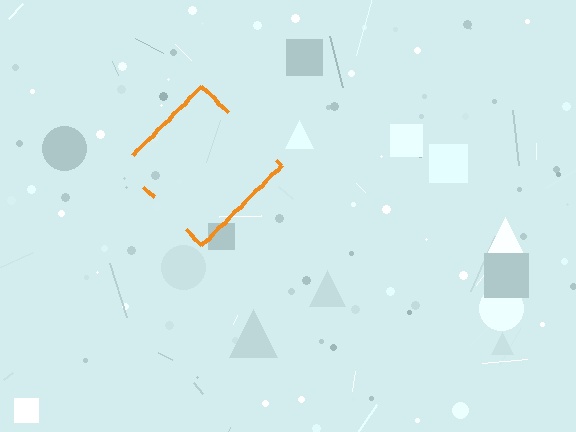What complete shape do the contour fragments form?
The contour fragments form a diamond.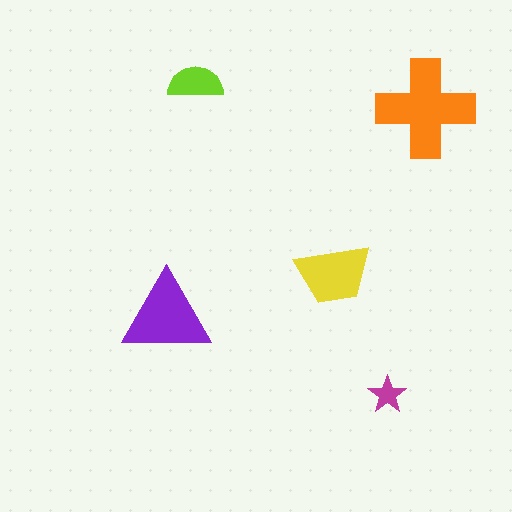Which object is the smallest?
The magenta star.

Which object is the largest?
The orange cross.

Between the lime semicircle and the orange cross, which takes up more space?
The orange cross.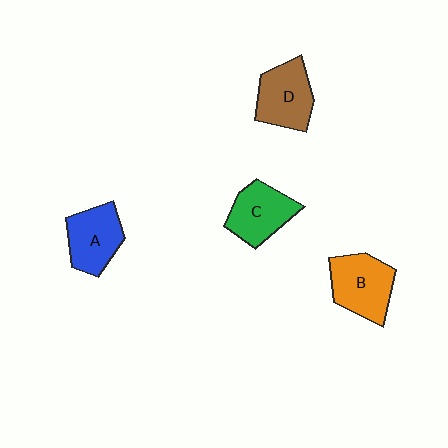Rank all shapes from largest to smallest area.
From largest to smallest: B (orange), D (brown), A (blue), C (green).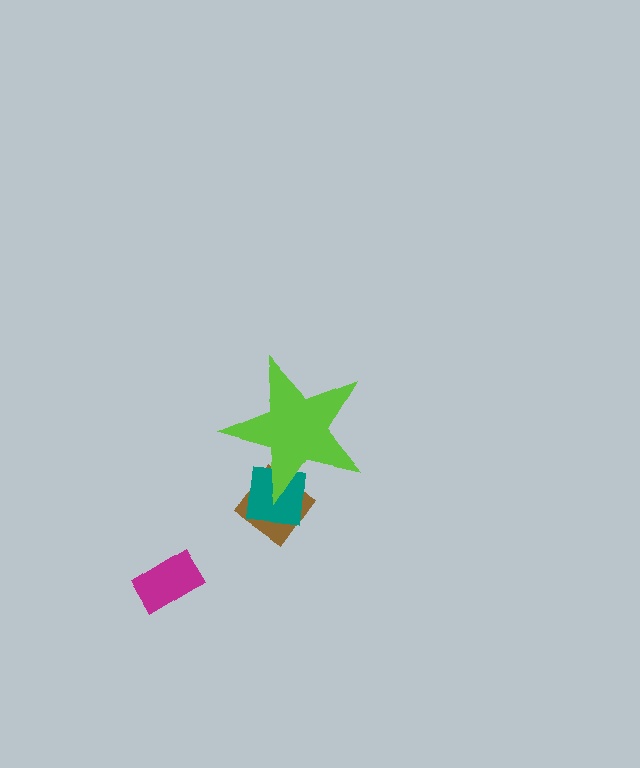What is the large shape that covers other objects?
A lime star.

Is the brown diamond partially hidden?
Yes, the brown diamond is partially hidden behind the lime star.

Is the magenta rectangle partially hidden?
No, the magenta rectangle is fully visible.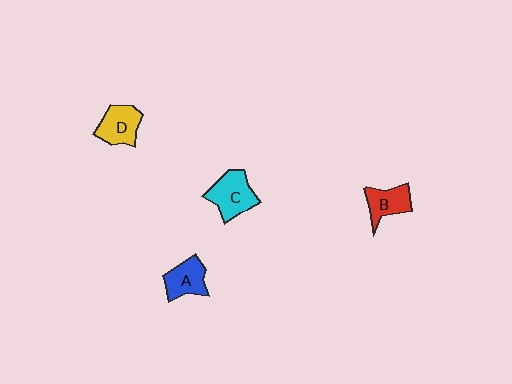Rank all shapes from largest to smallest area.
From largest to smallest: C (cyan), D (yellow), A (blue), B (red).